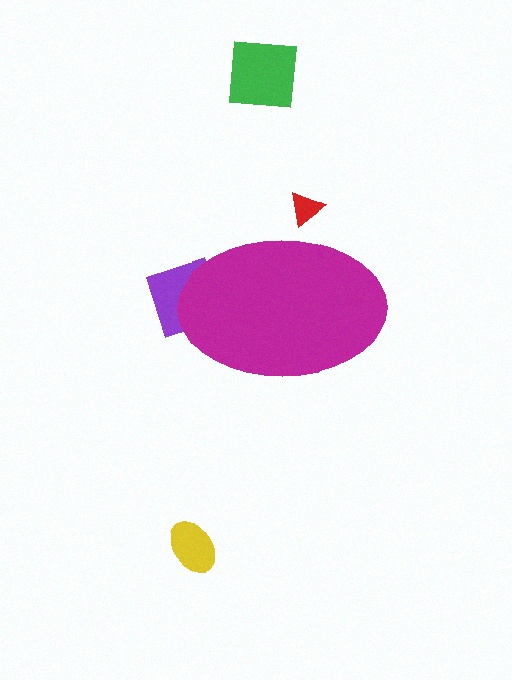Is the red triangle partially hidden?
Yes, the red triangle is partially hidden behind the magenta ellipse.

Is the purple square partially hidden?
Yes, the purple square is partially hidden behind the magenta ellipse.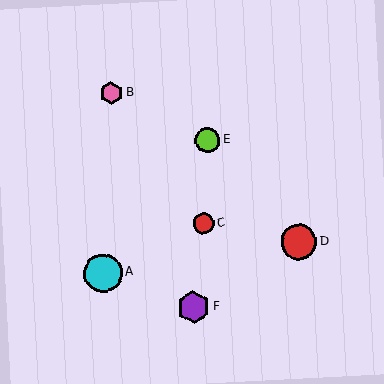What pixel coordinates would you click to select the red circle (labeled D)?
Click at (299, 242) to select the red circle D.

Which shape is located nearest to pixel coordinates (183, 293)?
The purple hexagon (labeled F) at (193, 307) is nearest to that location.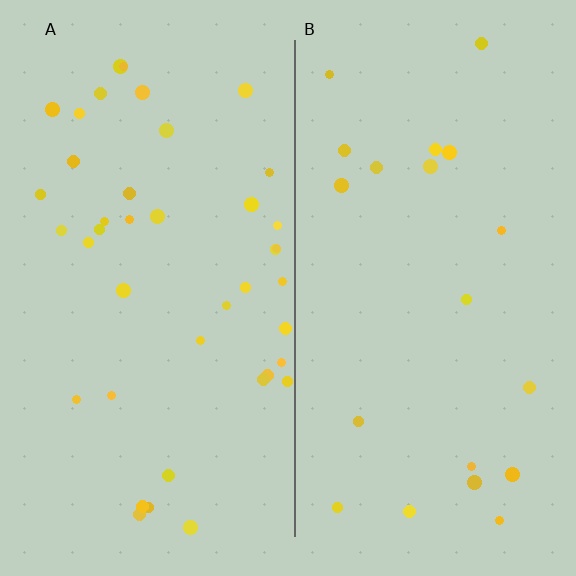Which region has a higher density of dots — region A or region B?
A (the left).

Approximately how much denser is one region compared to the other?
Approximately 2.1× — region A over region B.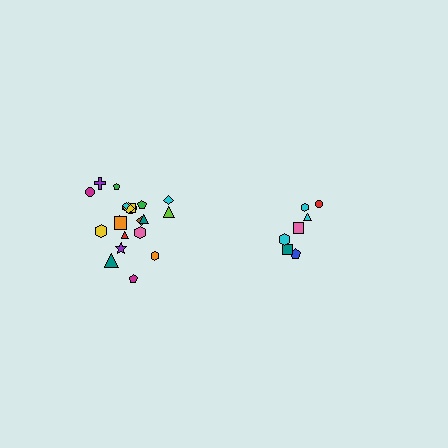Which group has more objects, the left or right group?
The left group.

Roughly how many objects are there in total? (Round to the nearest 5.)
Roughly 30 objects in total.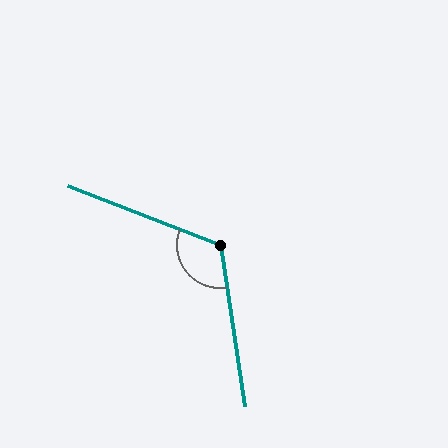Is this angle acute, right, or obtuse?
It is obtuse.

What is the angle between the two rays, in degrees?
Approximately 120 degrees.